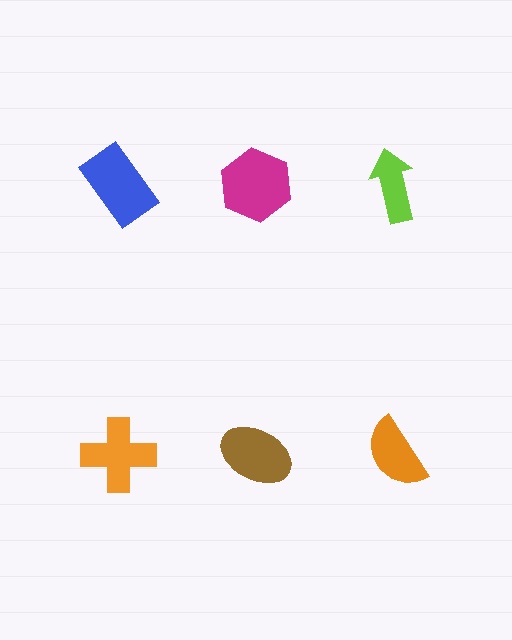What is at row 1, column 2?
A magenta hexagon.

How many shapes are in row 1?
3 shapes.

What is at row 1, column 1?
A blue rectangle.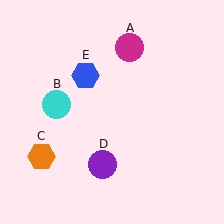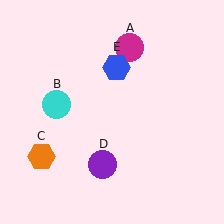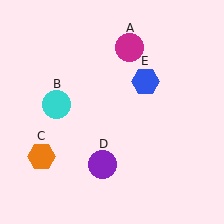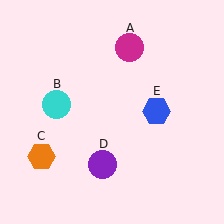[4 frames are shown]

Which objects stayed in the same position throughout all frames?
Magenta circle (object A) and cyan circle (object B) and orange hexagon (object C) and purple circle (object D) remained stationary.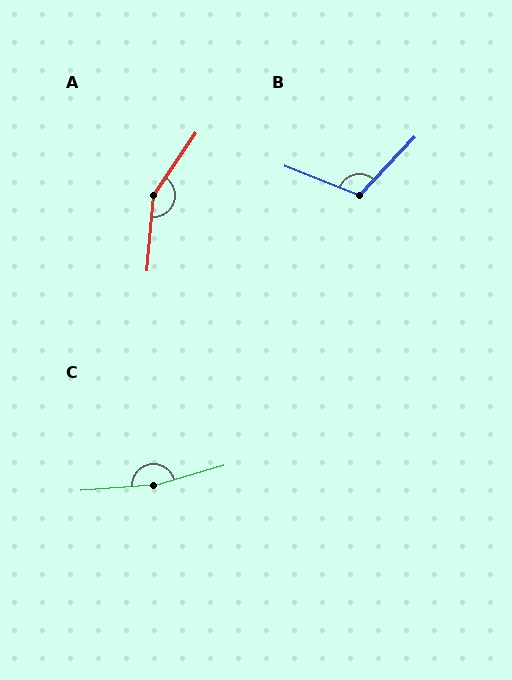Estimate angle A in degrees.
Approximately 151 degrees.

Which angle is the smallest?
B, at approximately 112 degrees.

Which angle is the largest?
C, at approximately 168 degrees.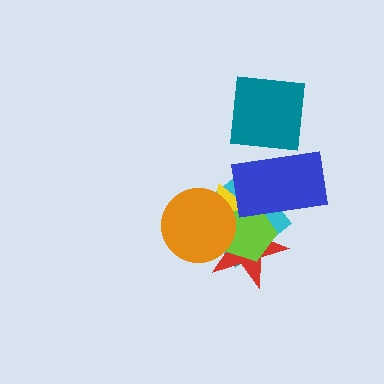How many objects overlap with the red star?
5 objects overlap with the red star.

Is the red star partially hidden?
Yes, it is partially covered by another shape.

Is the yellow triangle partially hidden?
Yes, it is partially covered by another shape.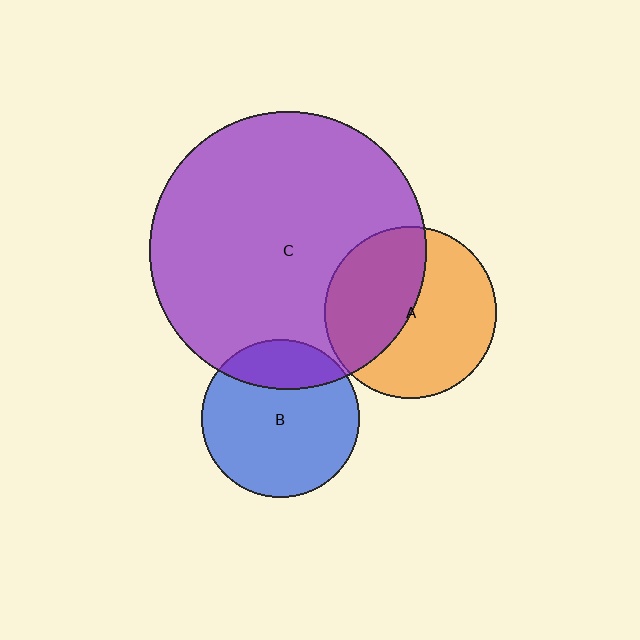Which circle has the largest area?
Circle C (purple).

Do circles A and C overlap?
Yes.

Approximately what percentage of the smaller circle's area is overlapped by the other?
Approximately 45%.